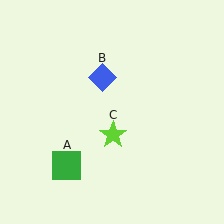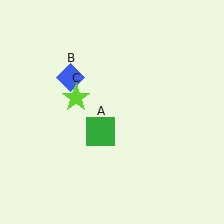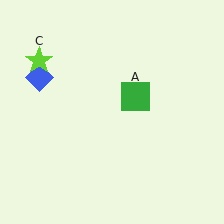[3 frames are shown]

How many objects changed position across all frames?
3 objects changed position: green square (object A), blue diamond (object B), lime star (object C).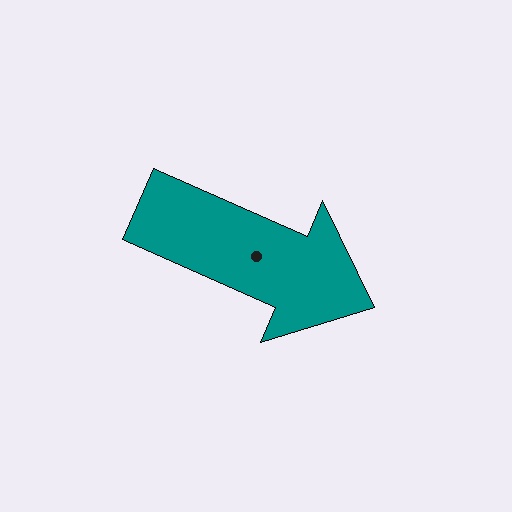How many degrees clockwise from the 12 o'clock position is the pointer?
Approximately 114 degrees.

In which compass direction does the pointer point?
Southeast.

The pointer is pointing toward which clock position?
Roughly 4 o'clock.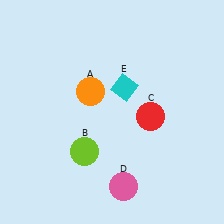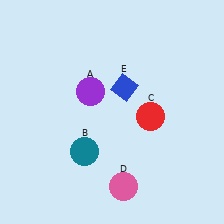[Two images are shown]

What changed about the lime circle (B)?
In Image 1, B is lime. In Image 2, it changed to teal.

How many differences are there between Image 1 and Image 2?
There are 3 differences between the two images.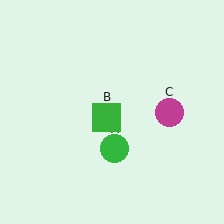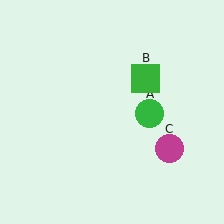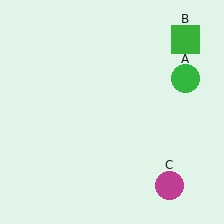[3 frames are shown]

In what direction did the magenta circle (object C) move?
The magenta circle (object C) moved down.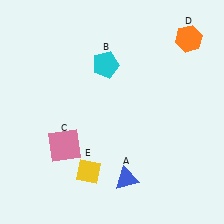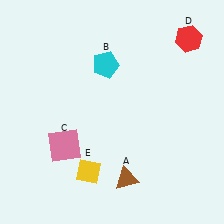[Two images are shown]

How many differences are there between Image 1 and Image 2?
There are 2 differences between the two images.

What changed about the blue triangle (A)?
In Image 1, A is blue. In Image 2, it changed to brown.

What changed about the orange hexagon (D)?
In Image 1, D is orange. In Image 2, it changed to red.